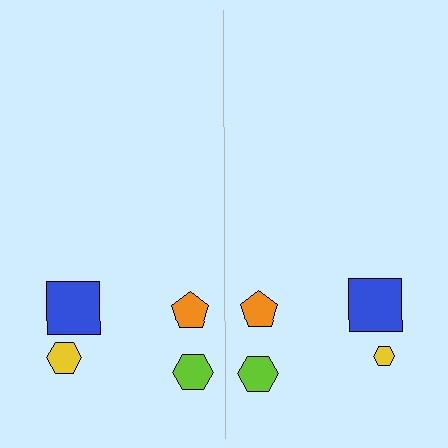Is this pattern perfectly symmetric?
No, the pattern is not perfectly symmetric. The yellow hexagon on the right side has a different size than its mirror counterpart.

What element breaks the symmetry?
The yellow hexagon on the right side has a different size than its mirror counterpart.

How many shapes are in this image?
There are 8 shapes in this image.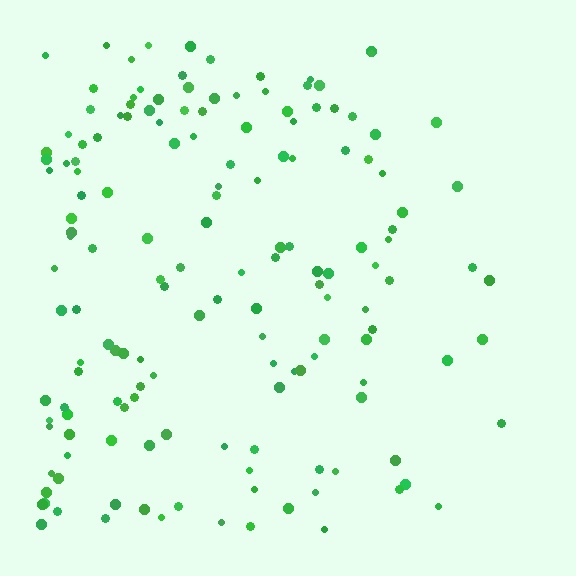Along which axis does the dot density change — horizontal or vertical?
Horizontal.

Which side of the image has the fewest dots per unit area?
The right.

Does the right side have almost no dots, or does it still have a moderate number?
Still a moderate number, just noticeably fewer than the left.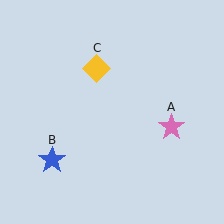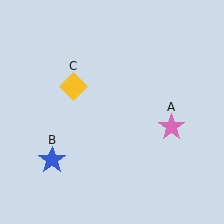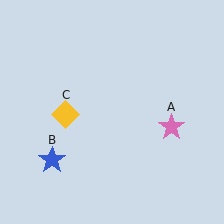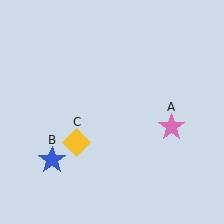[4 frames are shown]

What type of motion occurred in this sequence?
The yellow diamond (object C) rotated counterclockwise around the center of the scene.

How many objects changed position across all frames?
1 object changed position: yellow diamond (object C).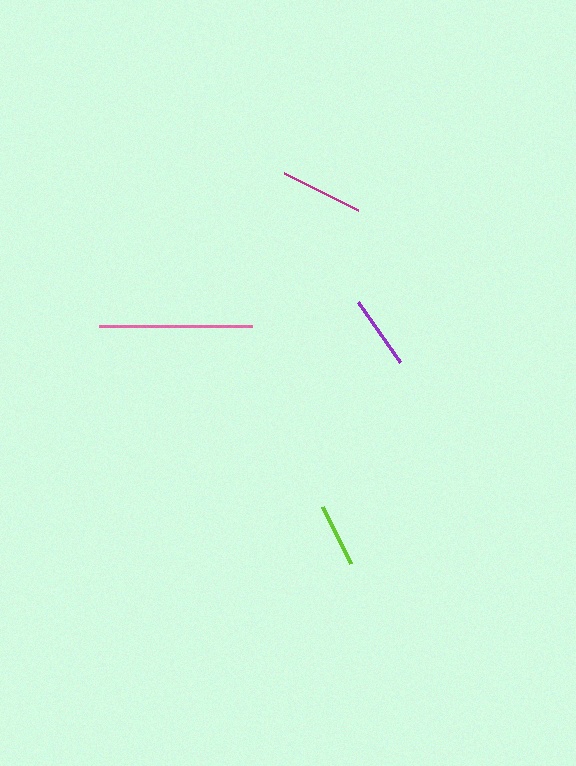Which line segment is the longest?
The pink line is the longest at approximately 152 pixels.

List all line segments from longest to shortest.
From longest to shortest: pink, magenta, purple, lime.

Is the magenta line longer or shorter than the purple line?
The magenta line is longer than the purple line.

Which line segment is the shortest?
The lime line is the shortest at approximately 64 pixels.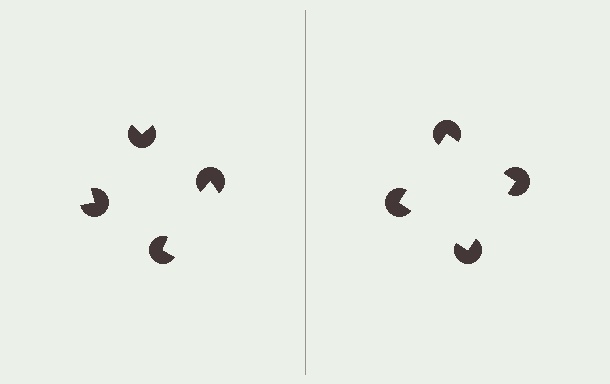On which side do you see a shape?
An illusory square appears on the right side. On the left side the wedge cuts are rotated, so no coherent shape forms.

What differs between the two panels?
The pac-man discs are positioned identically on both sides; only the wedge orientations differ. On the right they align to a square; on the left they are misaligned.